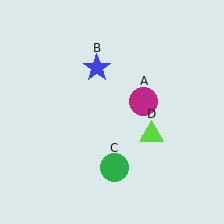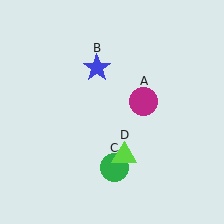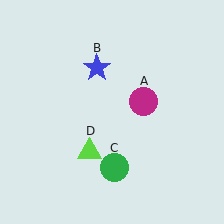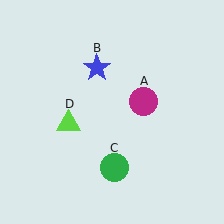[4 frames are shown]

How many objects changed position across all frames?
1 object changed position: lime triangle (object D).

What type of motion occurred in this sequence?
The lime triangle (object D) rotated clockwise around the center of the scene.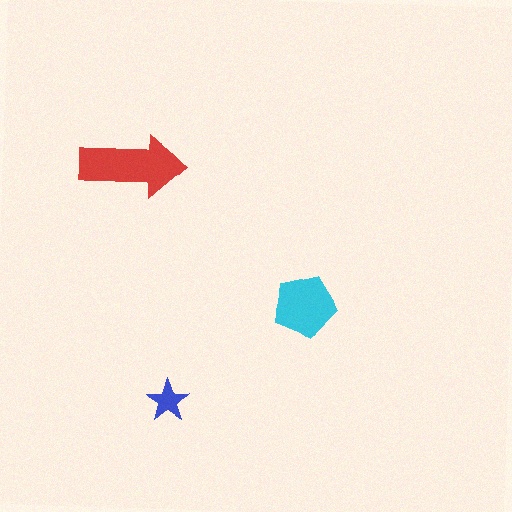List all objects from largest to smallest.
The red arrow, the cyan pentagon, the blue star.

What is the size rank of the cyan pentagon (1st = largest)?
2nd.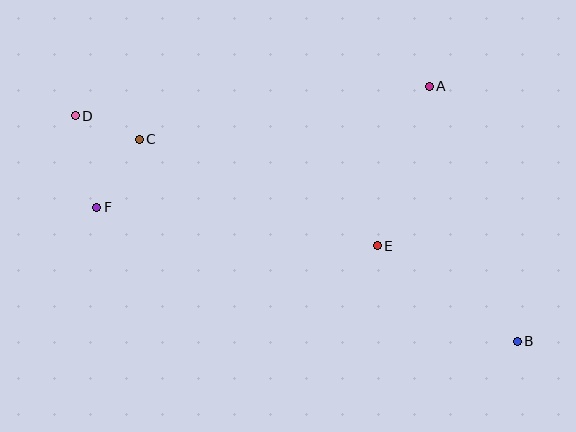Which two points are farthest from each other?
Points B and D are farthest from each other.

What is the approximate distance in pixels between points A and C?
The distance between A and C is approximately 295 pixels.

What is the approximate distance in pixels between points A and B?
The distance between A and B is approximately 270 pixels.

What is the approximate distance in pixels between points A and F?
The distance between A and F is approximately 354 pixels.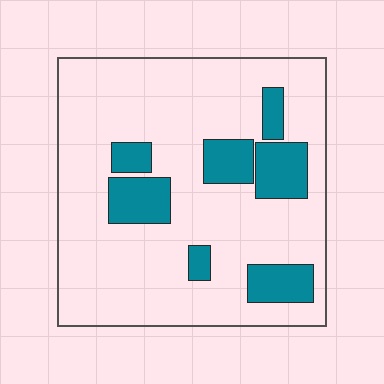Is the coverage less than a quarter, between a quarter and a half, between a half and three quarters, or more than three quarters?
Less than a quarter.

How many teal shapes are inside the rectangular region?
7.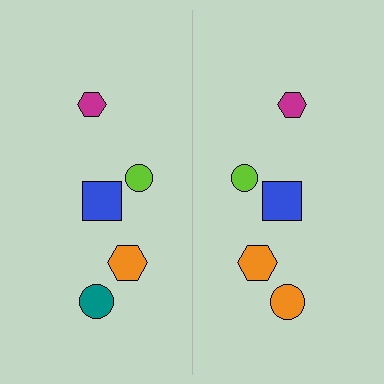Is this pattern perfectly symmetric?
No, the pattern is not perfectly symmetric. The orange circle on the right side breaks the symmetry — its mirror counterpart is teal.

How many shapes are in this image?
There are 10 shapes in this image.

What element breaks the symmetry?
The orange circle on the right side breaks the symmetry — its mirror counterpart is teal.